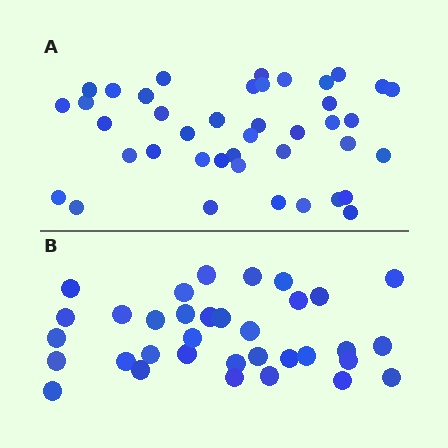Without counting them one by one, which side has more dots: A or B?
Region A (the top region) has more dots.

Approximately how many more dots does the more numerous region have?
Region A has roughly 8 or so more dots than region B.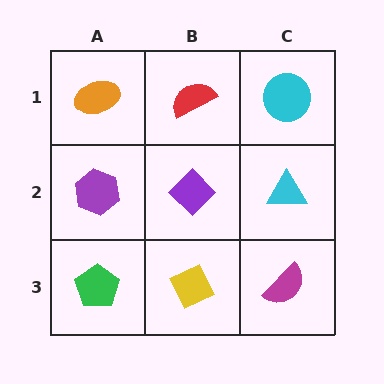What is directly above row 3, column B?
A purple diamond.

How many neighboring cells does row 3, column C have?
2.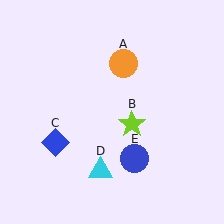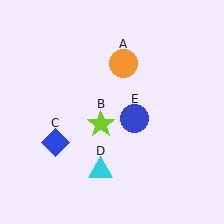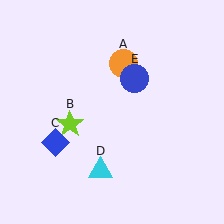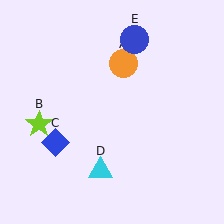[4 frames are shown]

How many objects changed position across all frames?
2 objects changed position: lime star (object B), blue circle (object E).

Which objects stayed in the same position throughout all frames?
Orange circle (object A) and blue diamond (object C) and cyan triangle (object D) remained stationary.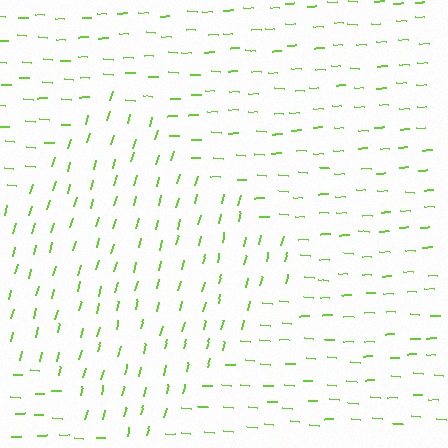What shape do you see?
I see a diamond.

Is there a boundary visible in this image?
Yes, there is a texture boundary formed by a change in line orientation.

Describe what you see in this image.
The image is filled with small lime line segments. A diamond region in the image has lines oriented differently from the surrounding lines, creating a visible texture boundary.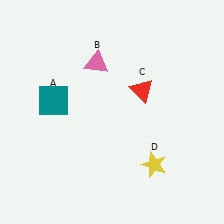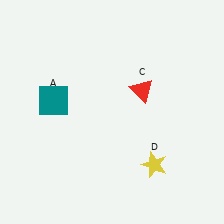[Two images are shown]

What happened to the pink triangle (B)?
The pink triangle (B) was removed in Image 2. It was in the top-left area of Image 1.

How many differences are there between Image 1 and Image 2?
There is 1 difference between the two images.